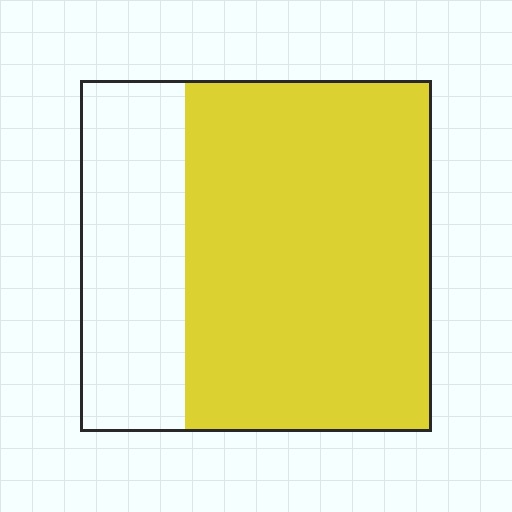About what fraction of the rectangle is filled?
About two thirds (2/3).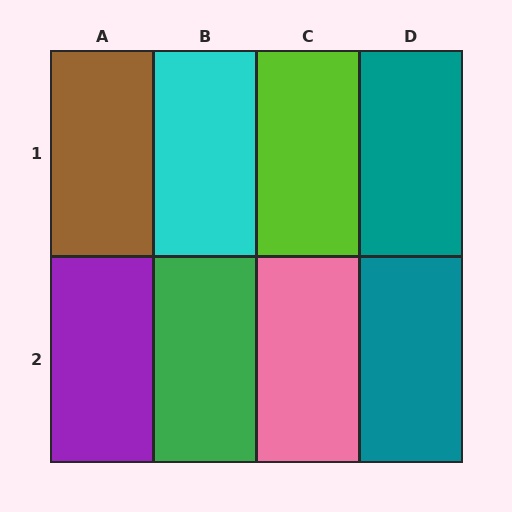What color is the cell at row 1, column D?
Teal.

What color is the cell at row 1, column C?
Lime.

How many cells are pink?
1 cell is pink.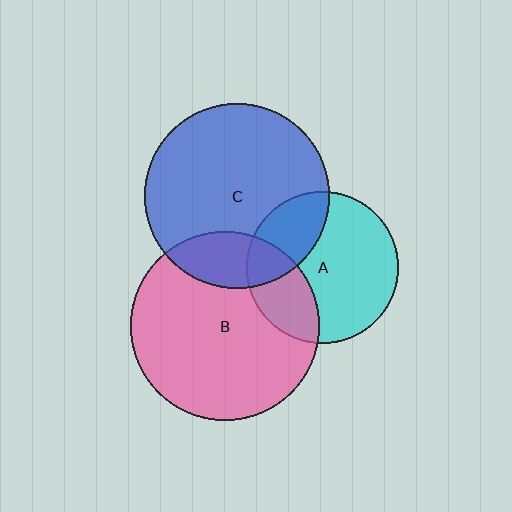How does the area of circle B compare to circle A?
Approximately 1.5 times.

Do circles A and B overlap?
Yes.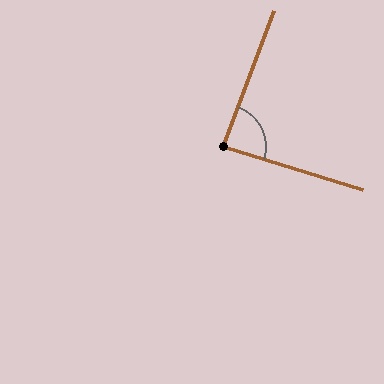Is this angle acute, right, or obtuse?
It is approximately a right angle.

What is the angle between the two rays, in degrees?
Approximately 87 degrees.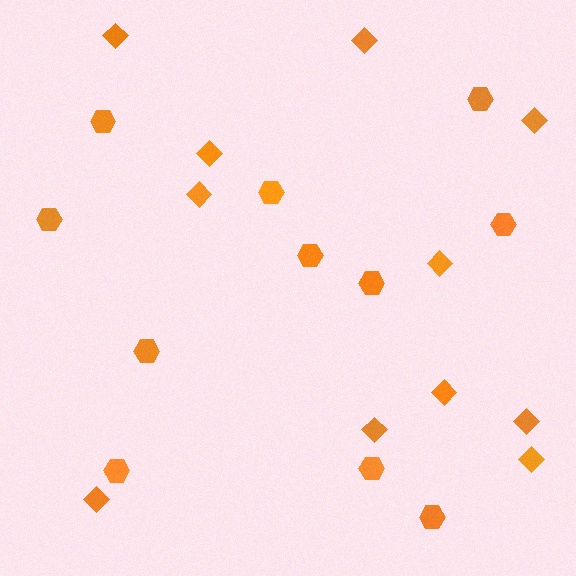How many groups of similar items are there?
There are 2 groups: one group of hexagons (11) and one group of diamonds (11).